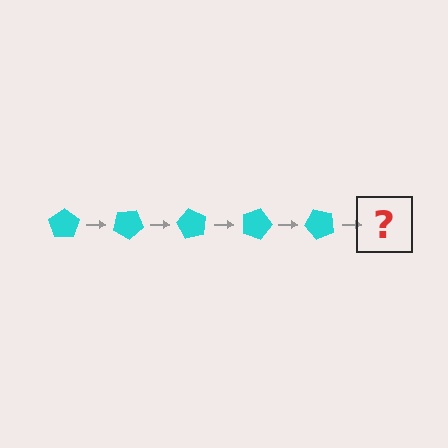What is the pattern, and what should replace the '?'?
The pattern is that the pentagon rotates 30 degrees each step. The '?' should be a cyan pentagon rotated 150 degrees.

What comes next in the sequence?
The next element should be a cyan pentagon rotated 150 degrees.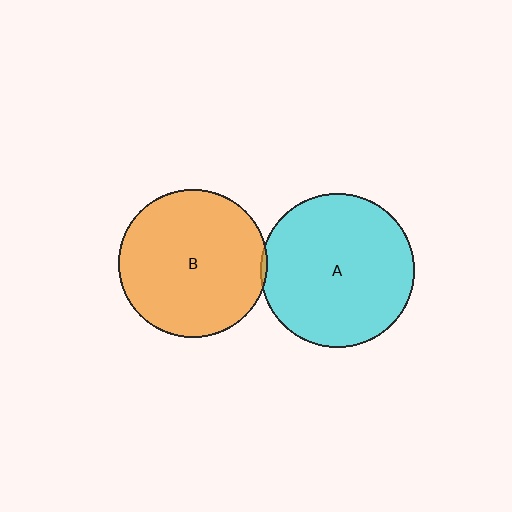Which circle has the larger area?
Circle A (cyan).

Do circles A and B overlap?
Yes.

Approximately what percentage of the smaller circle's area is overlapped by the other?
Approximately 5%.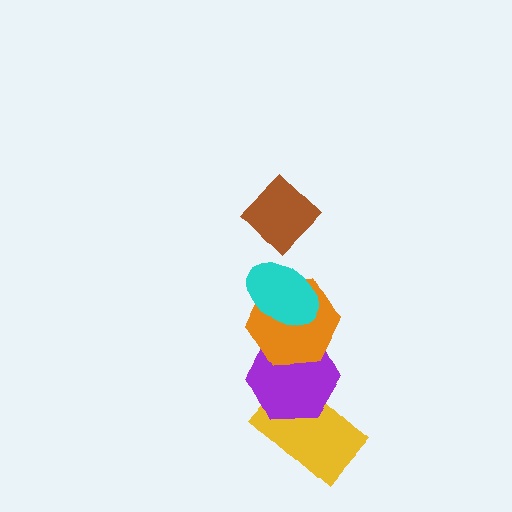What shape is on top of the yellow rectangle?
The purple hexagon is on top of the yellow rectangle.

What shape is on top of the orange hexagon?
The cyan ellipse is on top of the orange hexagon.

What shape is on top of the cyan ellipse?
The brown diamond is on top of the cyan ellipse.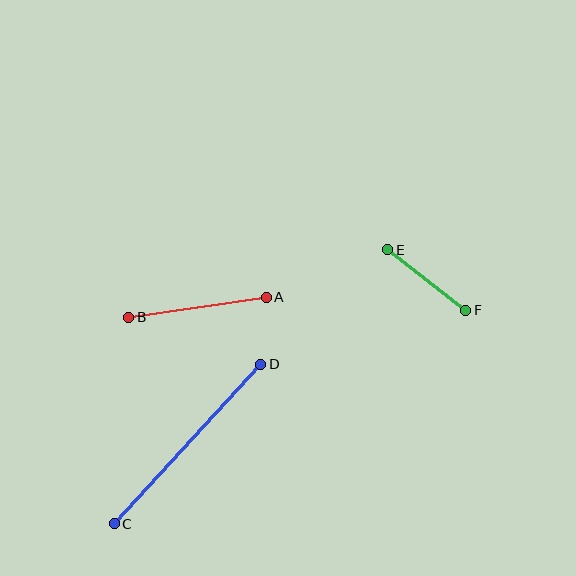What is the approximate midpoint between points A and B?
The midpoint is at approximately (197, 307) pixels.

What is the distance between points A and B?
The distance is approximately 139 pixels.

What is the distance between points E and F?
The distance is approximately 99 pixels.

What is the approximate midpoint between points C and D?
The midpoint is at approximately (188, 444) pixels.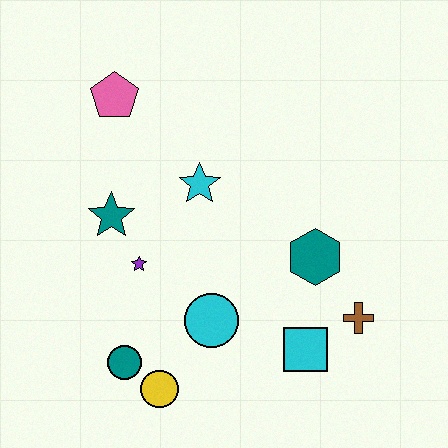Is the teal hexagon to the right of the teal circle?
Yes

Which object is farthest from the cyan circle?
The pink pentagon is farthest from the cyan circle.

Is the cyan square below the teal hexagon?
Yes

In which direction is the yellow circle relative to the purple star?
The yellow circle is below the purple star.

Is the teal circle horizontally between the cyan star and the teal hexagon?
No